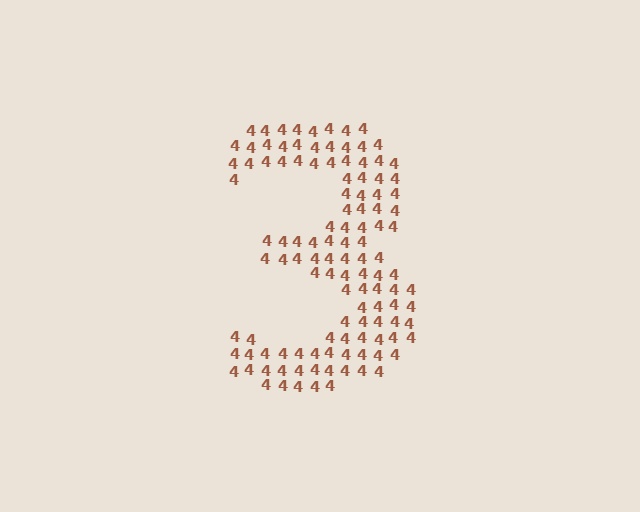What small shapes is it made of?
It is made of small digit 4's.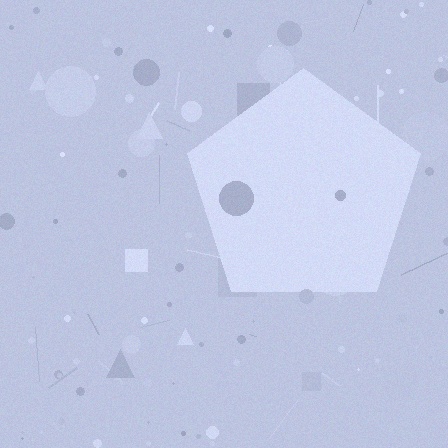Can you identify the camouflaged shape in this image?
The camouflaged shape is a pentagon.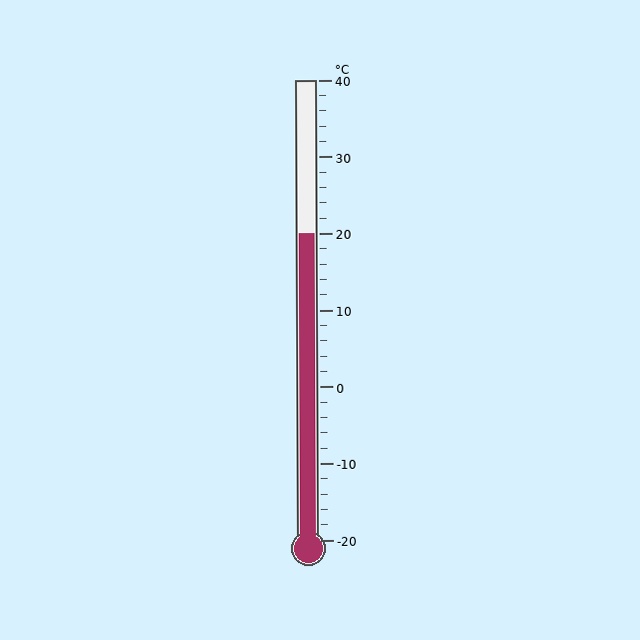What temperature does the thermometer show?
The thermometer shows approximately 20°C.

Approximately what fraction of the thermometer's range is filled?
The thermometer is filled to approximately 65% of its range.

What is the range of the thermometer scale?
The thermometer scale ranges from -20°C to 40°C.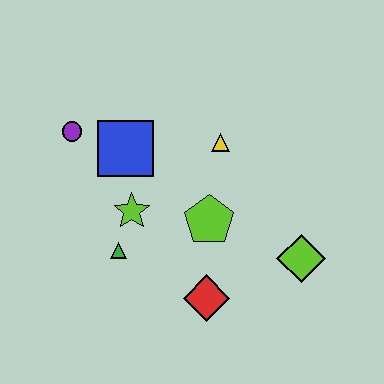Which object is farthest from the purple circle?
The lime diamond is farthest from the purple circle.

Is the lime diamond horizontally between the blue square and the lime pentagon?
No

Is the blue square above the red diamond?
Yes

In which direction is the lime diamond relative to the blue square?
The lime diamond is to the right of the blue square.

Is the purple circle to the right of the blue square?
No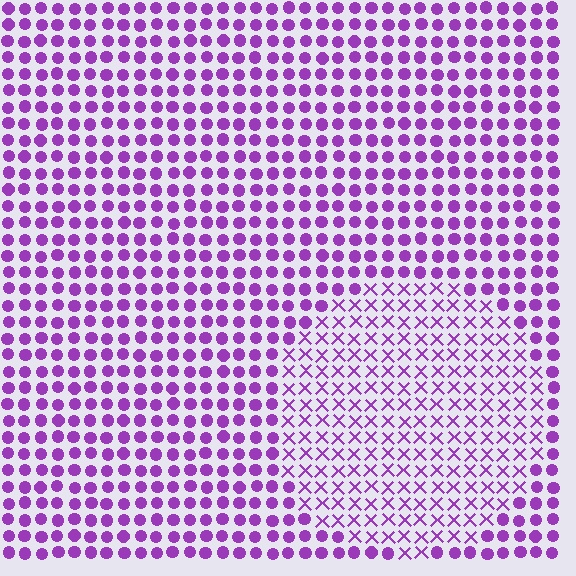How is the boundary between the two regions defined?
The boundary is defined by a change in element shape: X marks inside vs. circles outside. All elements share the same color and spacing.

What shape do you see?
I see a circle.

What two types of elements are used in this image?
The image uses X marks inside the circle region and circles outside it.